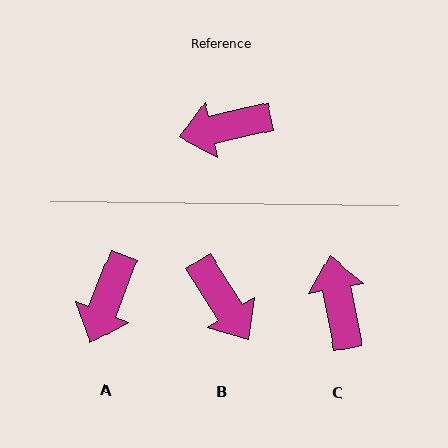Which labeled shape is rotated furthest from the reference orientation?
B, about 110 degrees away.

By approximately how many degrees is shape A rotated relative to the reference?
Approximately 56 degrees counter-clockwise.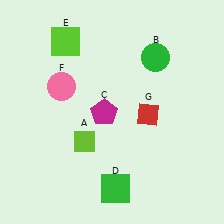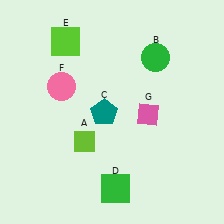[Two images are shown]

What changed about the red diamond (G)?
In Image 1, G is red. In Image 2, it changed to pink.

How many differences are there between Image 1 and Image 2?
There are 2 differences between the two images.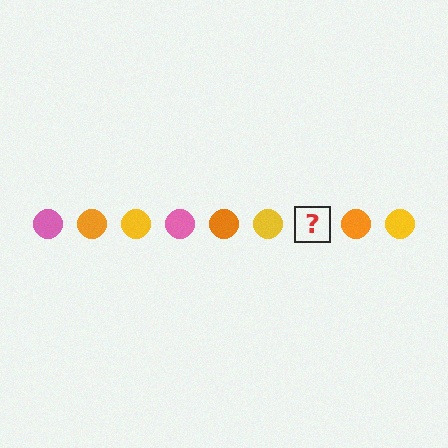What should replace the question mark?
The question mark should be replaced with a pink circle.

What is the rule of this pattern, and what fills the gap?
The rule is that the pattern cycles through pink, orange, yellow circles. The gap should be filled with a pink circle.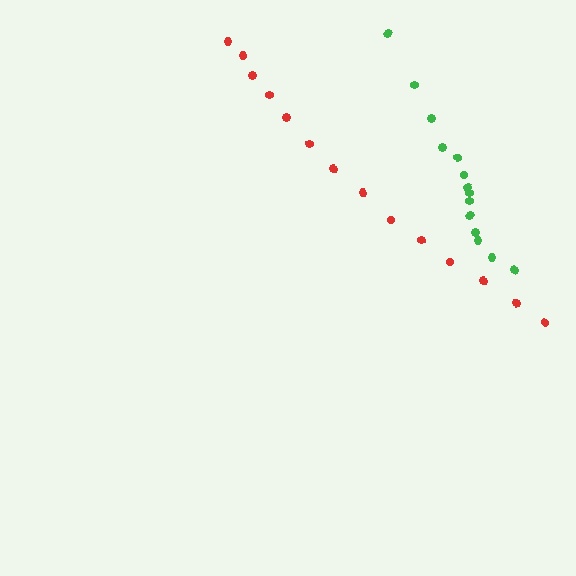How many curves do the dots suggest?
There are 2 distinct paths.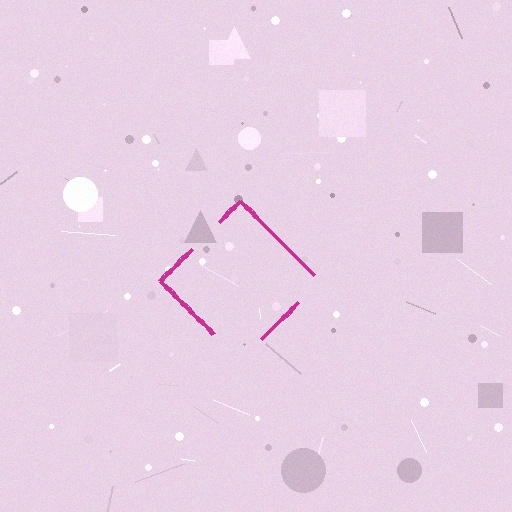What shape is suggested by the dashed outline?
The dashed outline suggests a diamond.